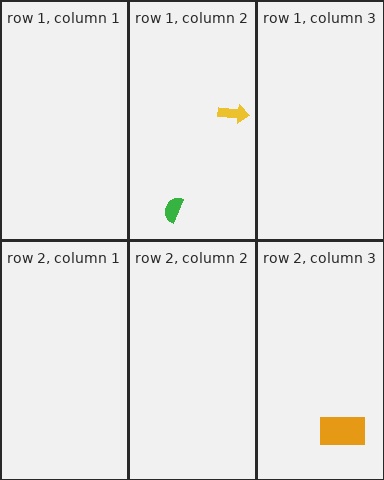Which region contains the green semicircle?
The row 1, column 2 region.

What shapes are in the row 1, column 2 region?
The green semicircle, the yellow arrow.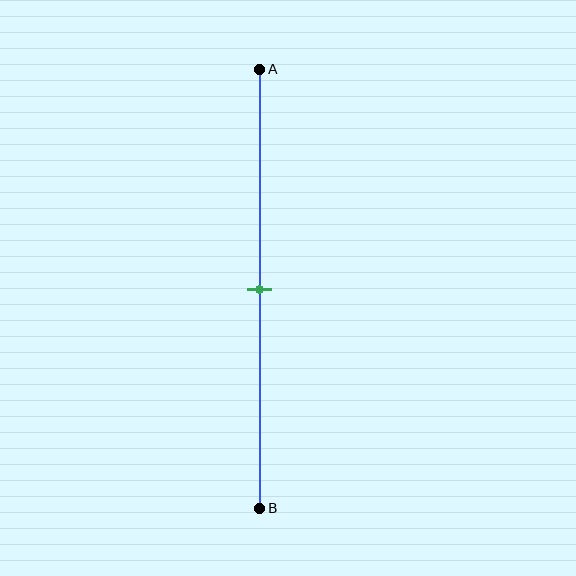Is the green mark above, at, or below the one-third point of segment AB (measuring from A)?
The green mark is below the one-third point of segment AB.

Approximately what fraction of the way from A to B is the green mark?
The green mark is approximately 50% of the way from A to B.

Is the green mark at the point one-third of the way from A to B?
No, the mark is at about 50% from A, not at the 33% one-third point.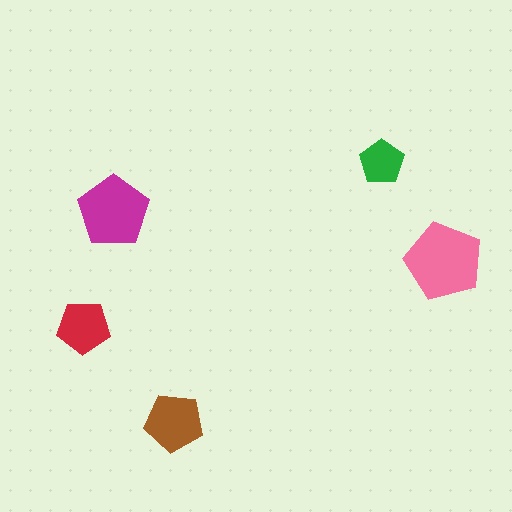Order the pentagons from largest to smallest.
the pink one, the magenta one, the brown one, the red one, the green one.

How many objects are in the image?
There are 5 objects in the image.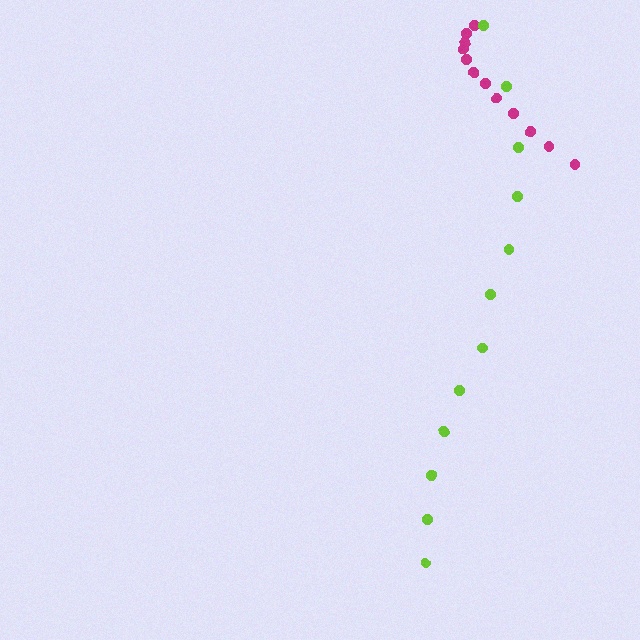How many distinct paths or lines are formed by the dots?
There are 2 distinct paths.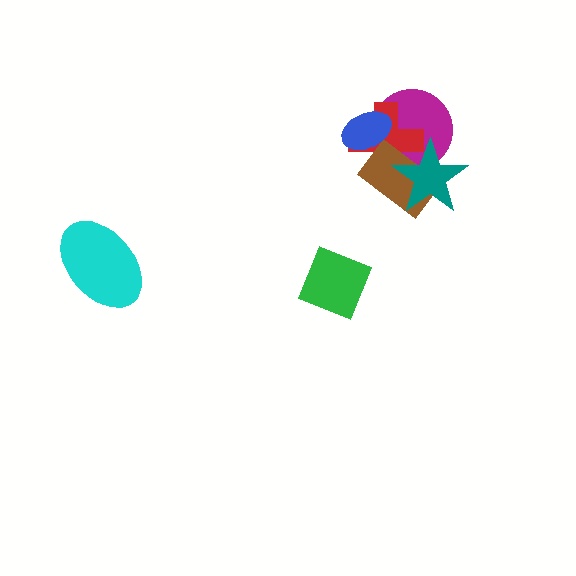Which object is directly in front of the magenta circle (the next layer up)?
The red cross is directly in front of the magenta circle.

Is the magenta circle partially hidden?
Yes, it is partially covered by another shape.